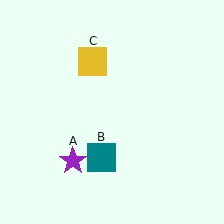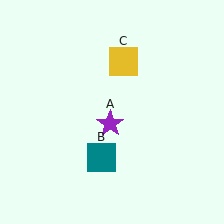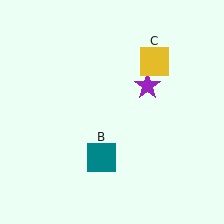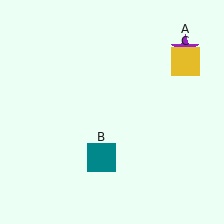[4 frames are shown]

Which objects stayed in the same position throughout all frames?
Teal square (object B) remained stationary.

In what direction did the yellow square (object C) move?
The yellow square (object C) moved right.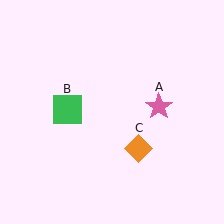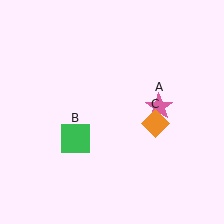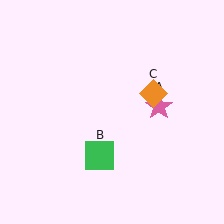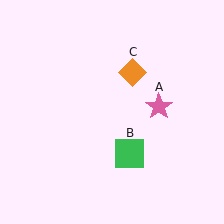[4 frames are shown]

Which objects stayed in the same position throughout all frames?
Pink star (object A) remained stationary.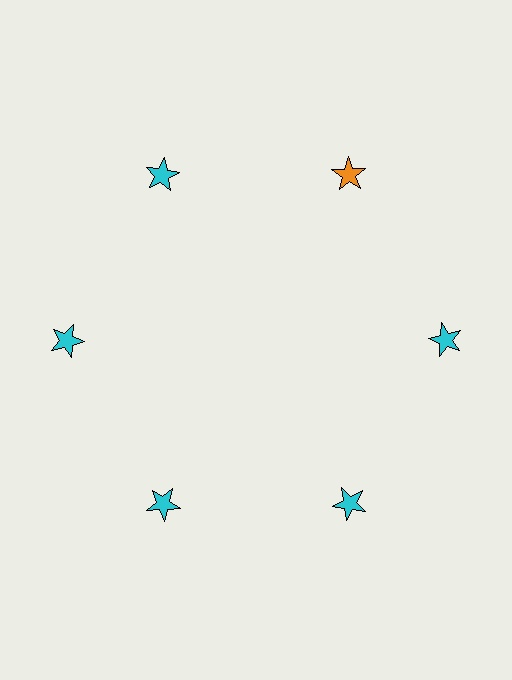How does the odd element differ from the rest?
It has a different color: orange instead of cyan.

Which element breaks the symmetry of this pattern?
The orange star at roughly the 1 o'clock position breaks the symmetry. All other shapes are cyan stars.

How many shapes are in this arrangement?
There are 6 shapes arranged in a ring pattern.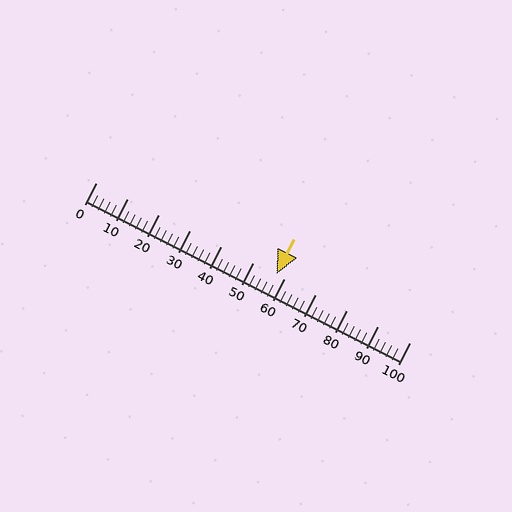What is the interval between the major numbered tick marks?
The major tick marks are spaced 10 units apart.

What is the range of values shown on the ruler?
The ruler shows values from 0 to 100.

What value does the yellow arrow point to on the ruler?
The yellow arrow points to approximately 57.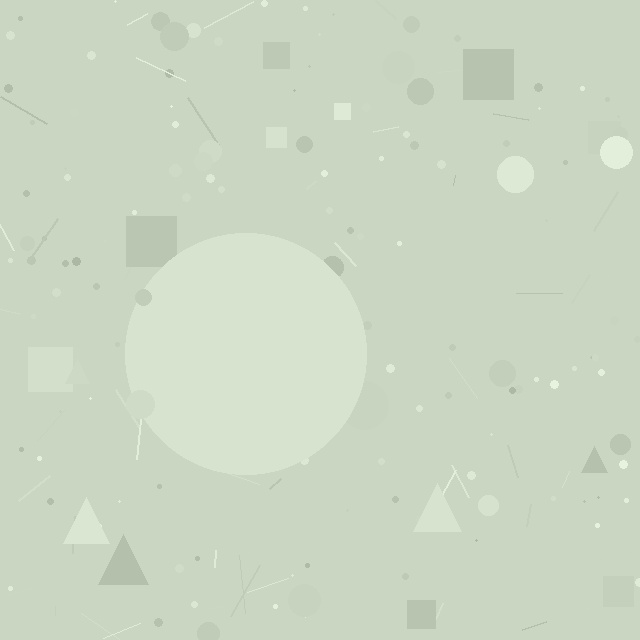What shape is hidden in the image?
A circle is hidden in the image.